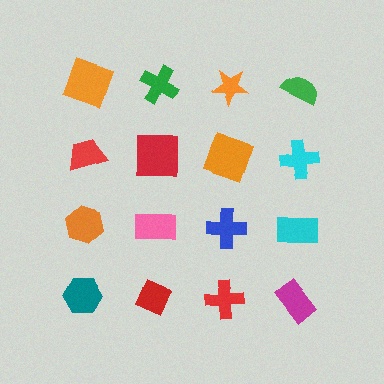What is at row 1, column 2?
A green cross.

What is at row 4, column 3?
A red cross.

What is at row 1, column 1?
An orange square.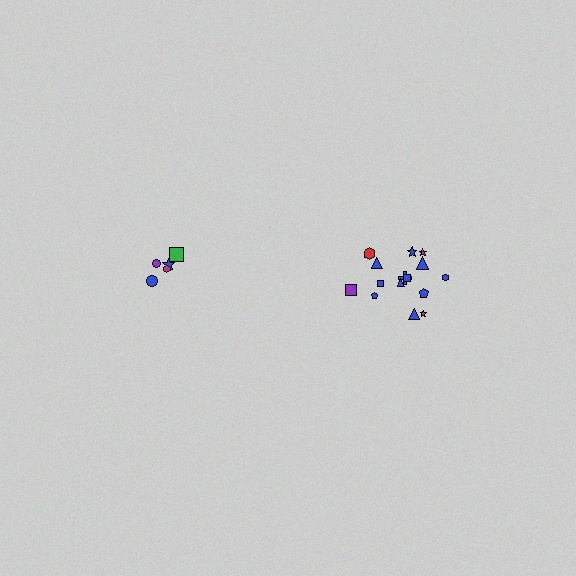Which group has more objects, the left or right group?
The right group.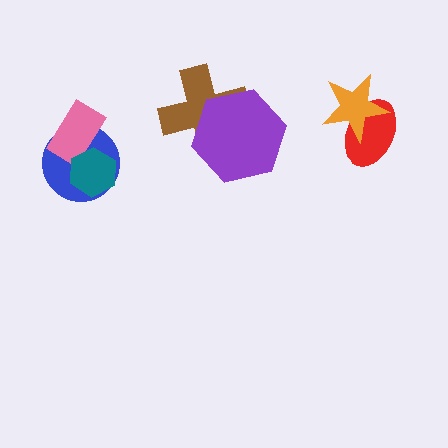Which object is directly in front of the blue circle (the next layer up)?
The pink rectangle is directly in front of the blue circle.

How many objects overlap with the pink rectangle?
2 objects overlap with the pink rectangle.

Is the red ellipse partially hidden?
Yes, it is partially covered by another shape.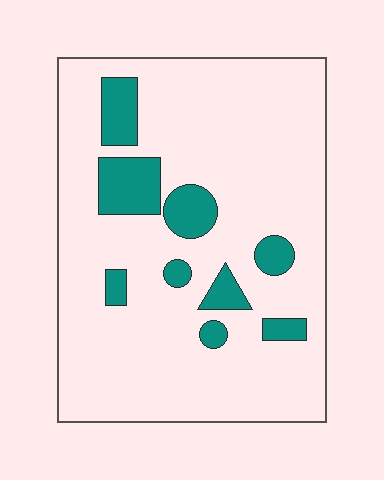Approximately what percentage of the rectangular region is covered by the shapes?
Approximately 15%.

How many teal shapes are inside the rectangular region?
9.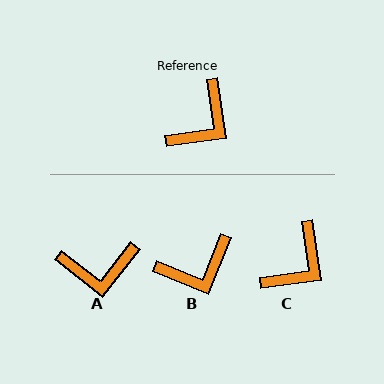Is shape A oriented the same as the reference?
No, it is off by about 46 degrees.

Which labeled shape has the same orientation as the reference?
C.